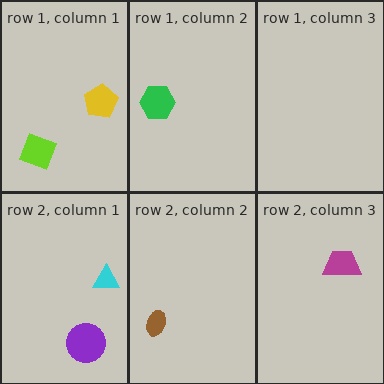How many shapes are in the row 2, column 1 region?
2.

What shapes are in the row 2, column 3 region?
The magenta trapezoid.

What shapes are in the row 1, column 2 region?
The green hexagon.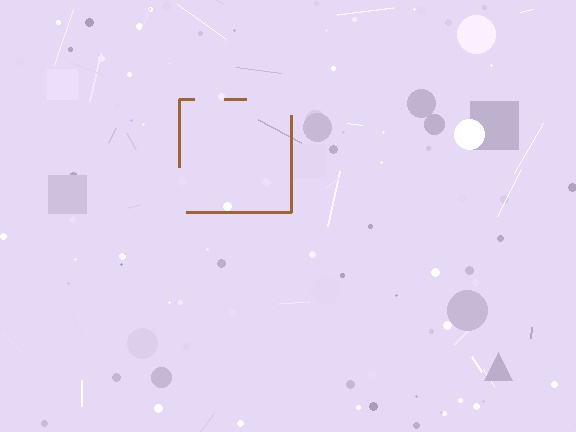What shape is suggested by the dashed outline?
The dashed outline suggests a square.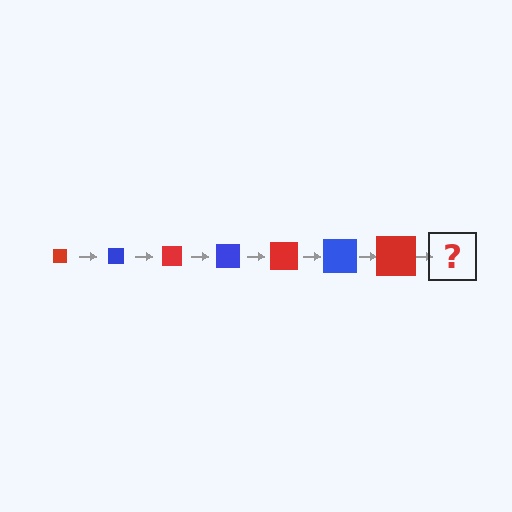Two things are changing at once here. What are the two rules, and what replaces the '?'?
The two rules are that the square grows larger each step and the color cycles through red and blue. The '?' should be a blue square, larger than the previous one.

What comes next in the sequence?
The next element should be a blue square, larger than the previous one.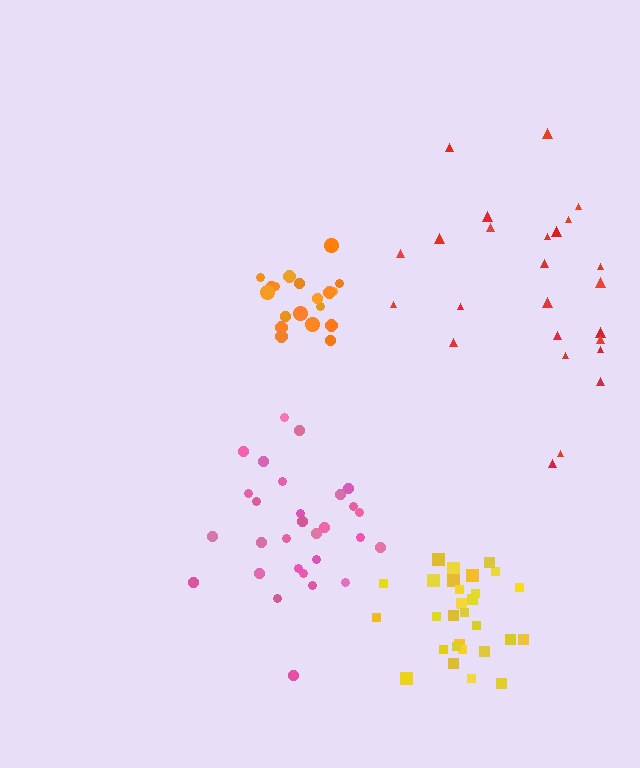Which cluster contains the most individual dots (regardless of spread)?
Yellow (29).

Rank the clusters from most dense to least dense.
orange, yellow, pink, red.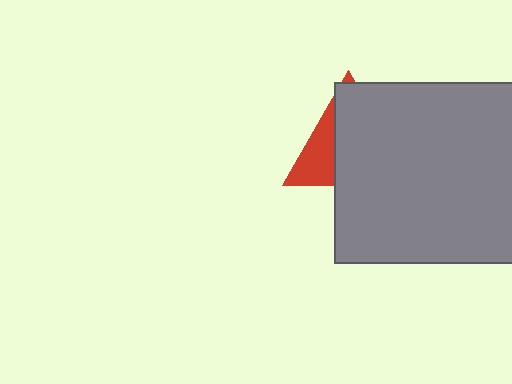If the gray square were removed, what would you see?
You would see the complete red triangle.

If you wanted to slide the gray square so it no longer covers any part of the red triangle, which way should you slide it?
Slide it right — that is the most direct way to separate the two shapes.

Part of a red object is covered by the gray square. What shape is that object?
It is a triangle.